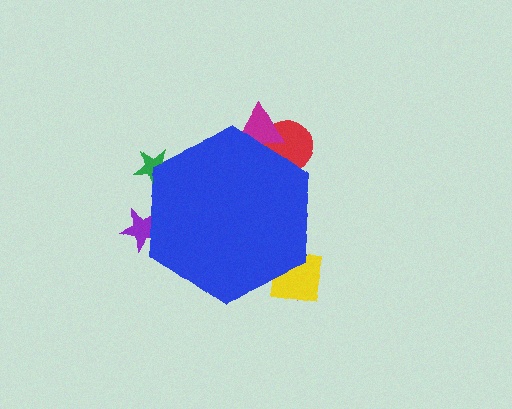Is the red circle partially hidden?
Yes, the red circle is partially hidden behind the blue hexagon.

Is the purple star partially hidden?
Yes, the purple star is partially hidden behind the blue hexagon.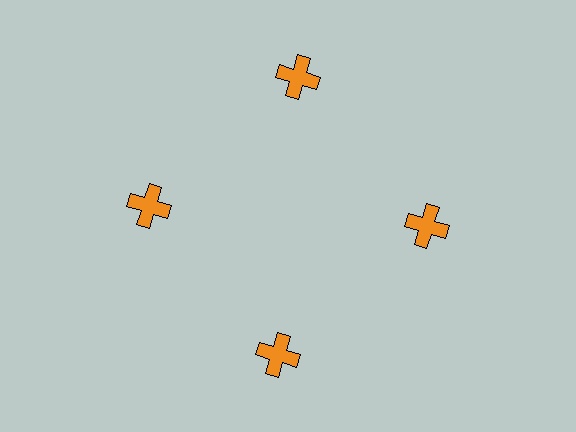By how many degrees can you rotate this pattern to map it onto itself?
The pattern maps onto itself every 90 degrees of rotation.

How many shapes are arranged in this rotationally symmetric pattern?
There are 4 shapes, arranged in 4 groups of 1.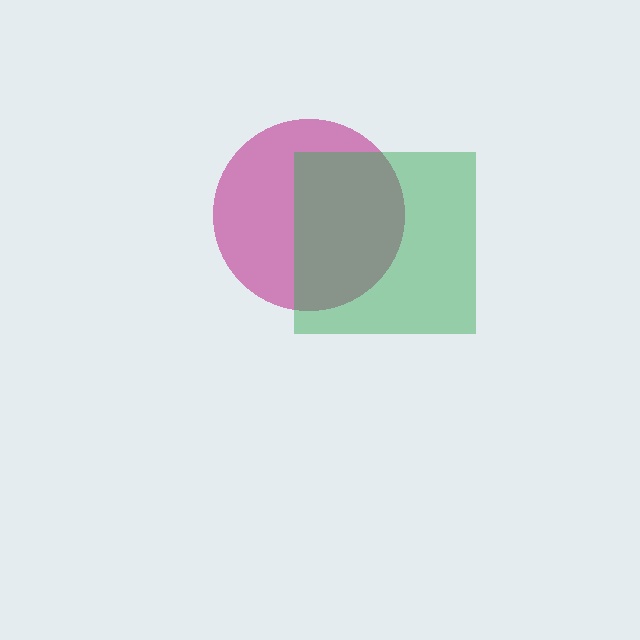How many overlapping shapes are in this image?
There are 2 overlapping shapes in the image.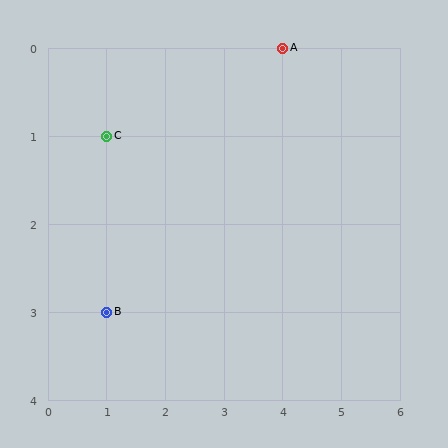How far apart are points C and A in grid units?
Points C and A are 3 columns and 1 row apart (about 3.2 grid units diagonally).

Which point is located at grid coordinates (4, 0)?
Point A is at (4, 0).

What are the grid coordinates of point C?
Point C is at grid coordinates (1, 1).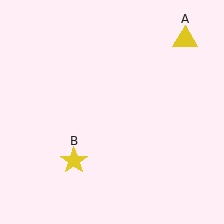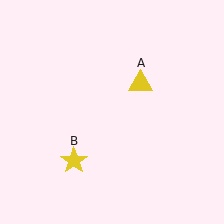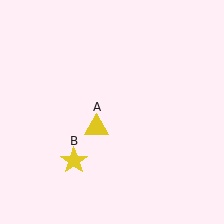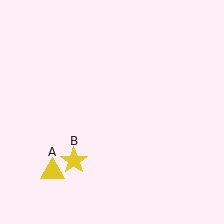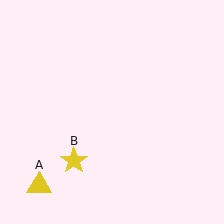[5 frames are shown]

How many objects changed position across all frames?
1 object changed position: yellow triangle (object A).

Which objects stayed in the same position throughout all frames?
Yellow star (object B) remained stationary.